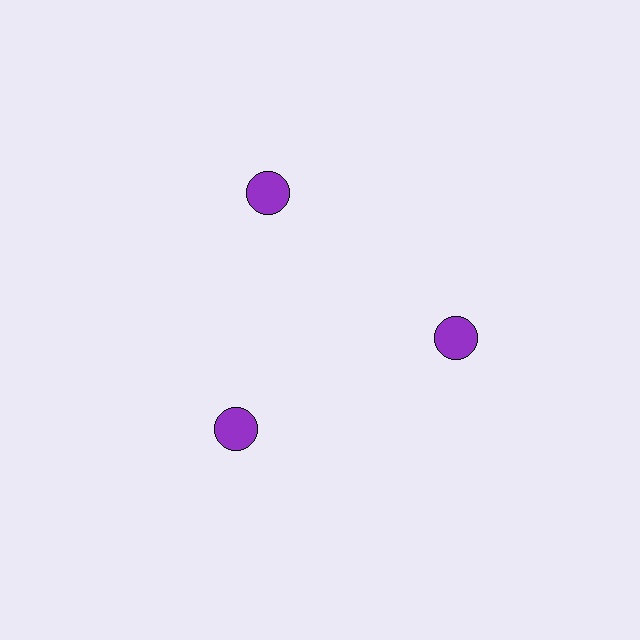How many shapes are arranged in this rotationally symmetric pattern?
There are 3 shapes, arranged in 3 groups of 1.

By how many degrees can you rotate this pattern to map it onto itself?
The pattern maps onto itself every 120 degrees of rotation.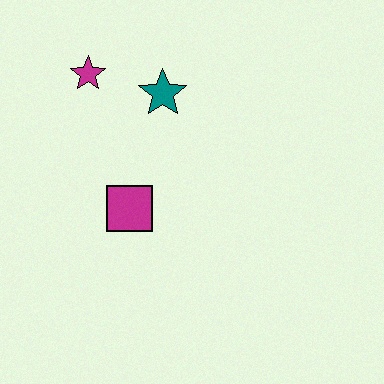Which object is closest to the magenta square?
The teal star is closest to the magenta square.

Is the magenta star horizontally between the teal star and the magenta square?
No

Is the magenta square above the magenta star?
No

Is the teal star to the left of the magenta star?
No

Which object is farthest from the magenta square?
The magenta star is farthest from the magenta square.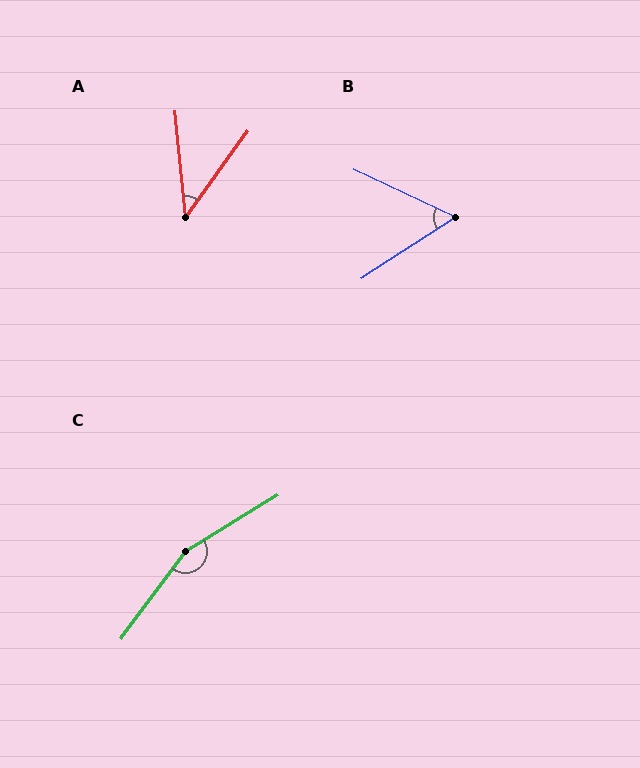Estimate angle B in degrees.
Approximately 58 degrees.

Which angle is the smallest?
A, at approximately 42 degrees.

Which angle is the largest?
C, at approximately 158 degrees.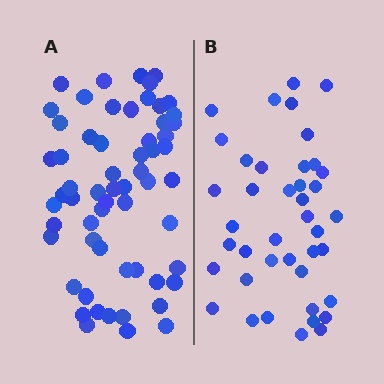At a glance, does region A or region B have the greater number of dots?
Region A (the left region) has more dots.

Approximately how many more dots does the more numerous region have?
Region A has approximately 20 more dots than region B.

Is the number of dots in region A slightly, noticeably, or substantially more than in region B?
Region A has substantially more. The ratio is roughly 1.5 to 1.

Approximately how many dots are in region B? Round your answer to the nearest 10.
About 40 dots. (The exact count is 41, which rounds to 40.)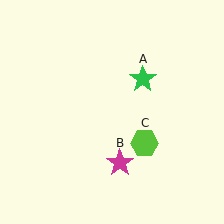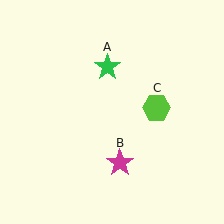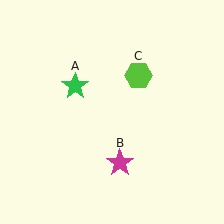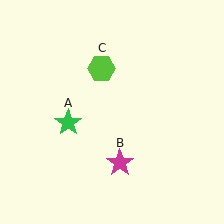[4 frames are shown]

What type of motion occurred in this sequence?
The green star (object A), lime hexagon (object C) rotated counterclockwise around the center of the scene.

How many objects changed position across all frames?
2 objects changed position: green star (object A), lime hexagon (object C).